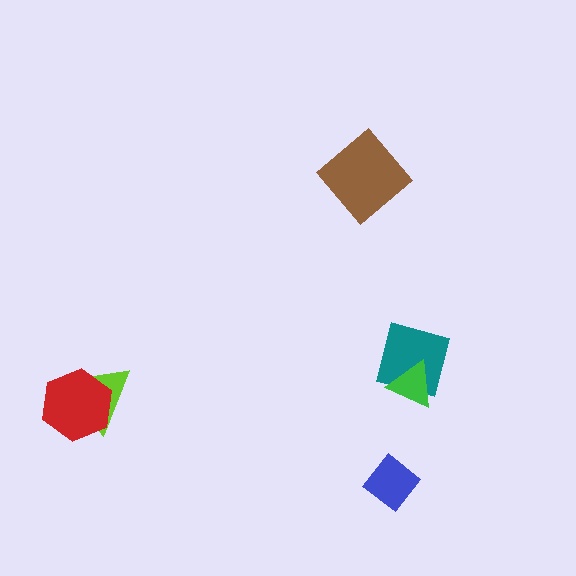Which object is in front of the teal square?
The green triangle is in front of the teal square.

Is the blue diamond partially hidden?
No, no other shape covers it.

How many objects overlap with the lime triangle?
1 object overlaps with the lime triangle.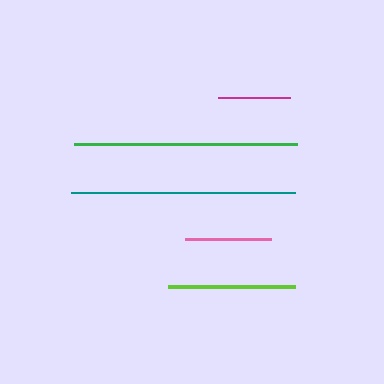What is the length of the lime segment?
The lime segment is approximately 127 pixels long.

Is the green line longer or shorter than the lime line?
The green line is longer than the lime line.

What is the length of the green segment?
The green segment is approximately 223 pixels long.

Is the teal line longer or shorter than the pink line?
The teal line is longer than the pink line.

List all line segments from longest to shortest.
From longest to shortest: teal, green, lime, pink, magenta.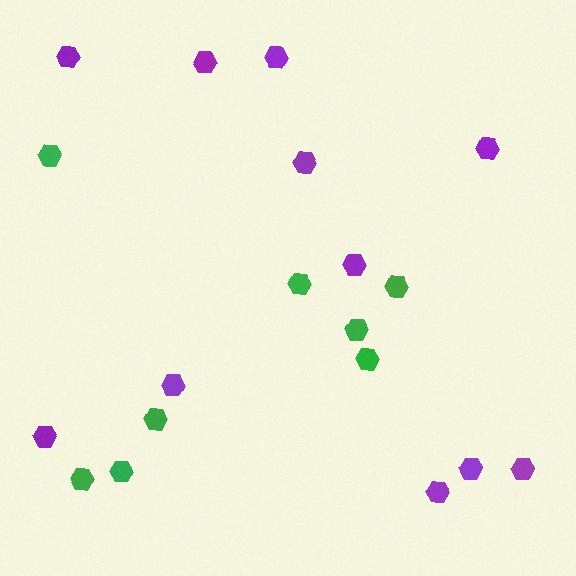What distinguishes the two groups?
There are 2 groups: one group of green hexagons (8) and one group of purple hexagons (11).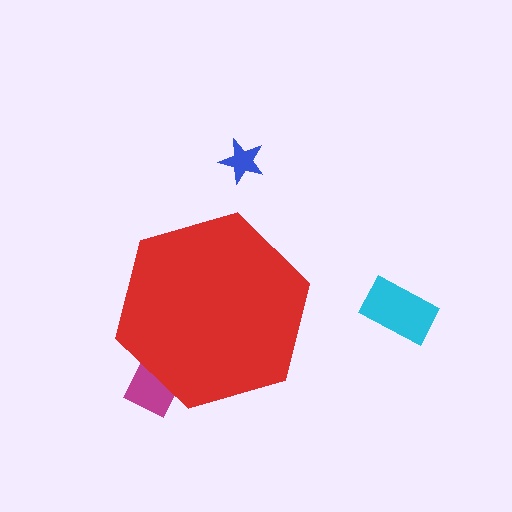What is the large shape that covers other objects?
A red hexagon.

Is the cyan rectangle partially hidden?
No, the cyan rectangle is fully visible.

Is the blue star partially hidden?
No, the blue star is fully visible.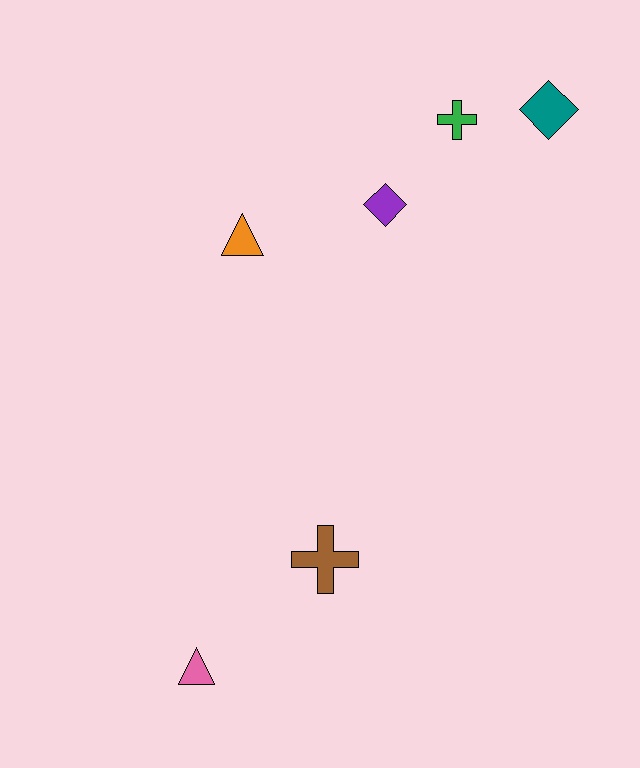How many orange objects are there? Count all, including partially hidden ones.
There is 1 orange object.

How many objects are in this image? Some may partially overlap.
There are 6 objects.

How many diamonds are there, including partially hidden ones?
There are 2 diamonds.